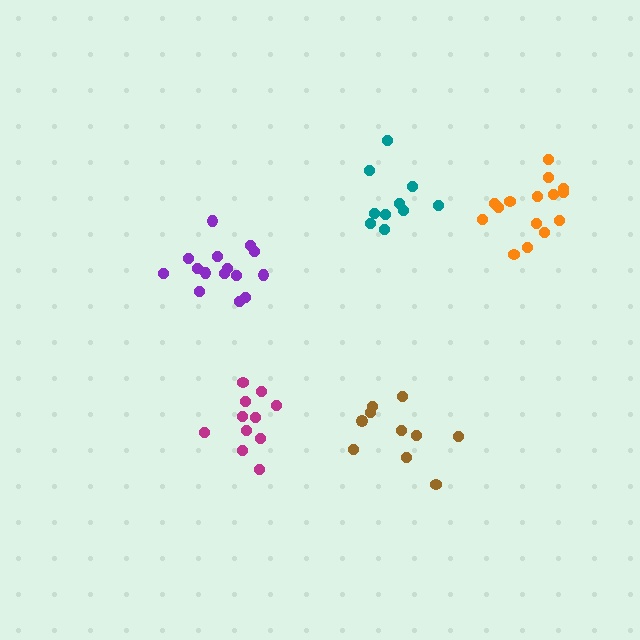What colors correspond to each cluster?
The clusters are colored: brown, magenta, teal, orange, purple.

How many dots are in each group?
Group 1: 10 dots, Group 2: 11 dots, Group 3: 10 dots, Group 4: 15 dots, Group 5: 15 dots (61 total).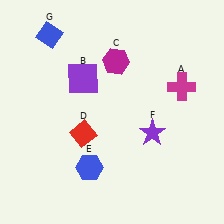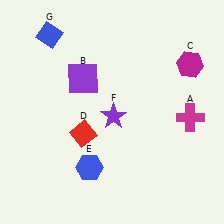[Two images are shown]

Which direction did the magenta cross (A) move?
The magenta cross (A) moved down.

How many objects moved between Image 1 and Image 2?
3 objects moved between the two images.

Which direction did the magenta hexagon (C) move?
The magenta hexagon (C) moved right.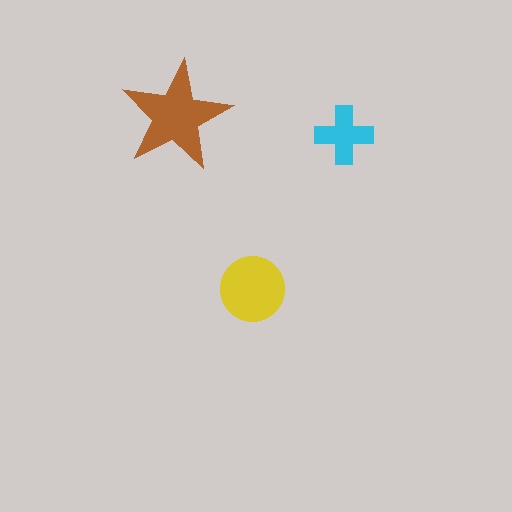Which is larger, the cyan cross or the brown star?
The brown star.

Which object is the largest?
The brown star.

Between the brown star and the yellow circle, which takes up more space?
The brown star.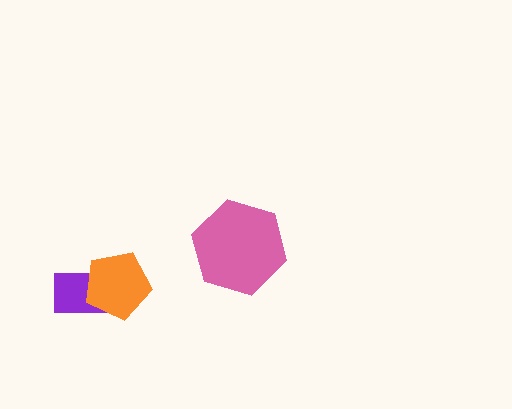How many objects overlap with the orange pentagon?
1 object overlaps with the orange pentagon.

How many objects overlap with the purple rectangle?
1 object overlaps with the purple rectangle.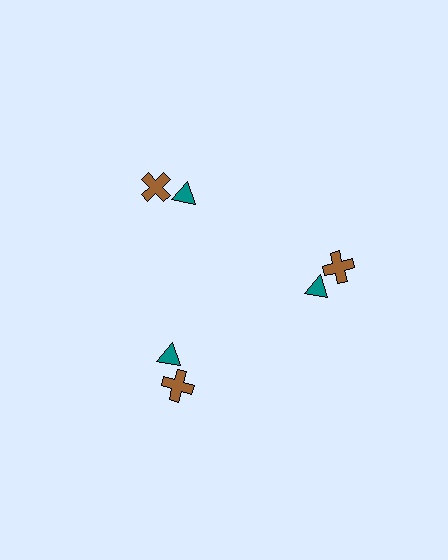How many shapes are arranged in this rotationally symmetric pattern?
There are 6 shapes, arranged in 3 groups of 2.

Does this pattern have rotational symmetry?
Yes, this pattern has 3-fold rotational symmetry. It looks the same after rotating 120 degrees around the center.